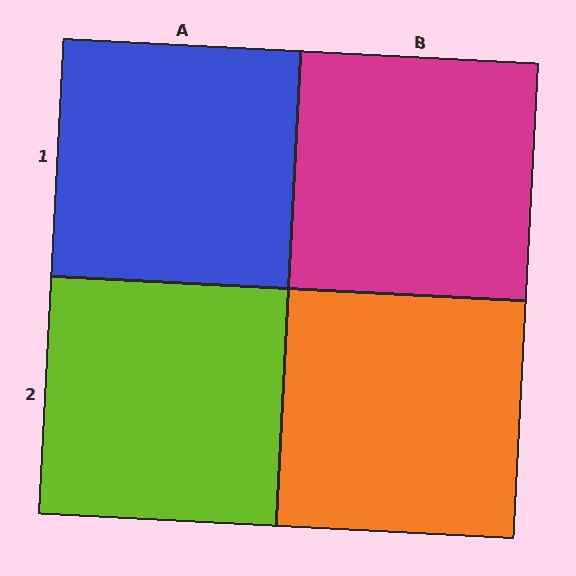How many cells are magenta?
1 cell is magenta.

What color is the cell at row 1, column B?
Magenta.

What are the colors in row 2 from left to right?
Lime, orange.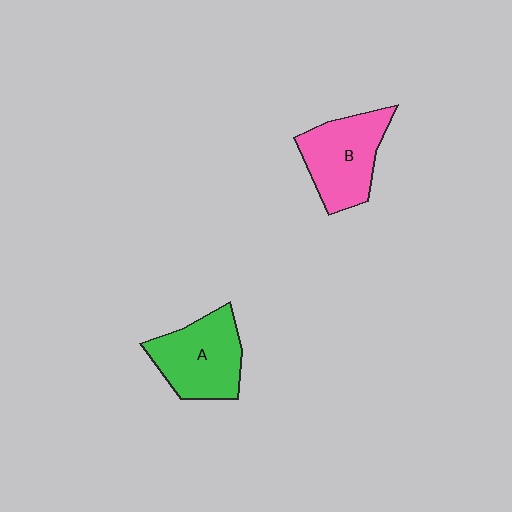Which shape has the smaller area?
Shape B (pink).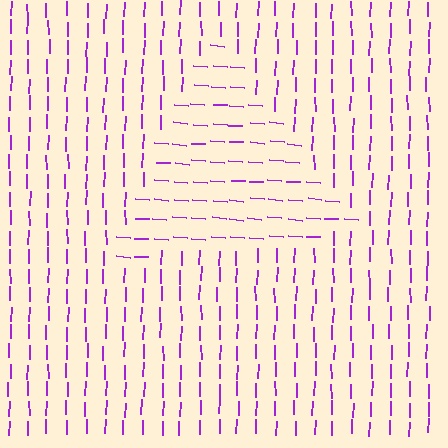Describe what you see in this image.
The image is filled with small purple line segments. A triangle region in the image has lines oriented differently from the surrounding lines, creating a visible texture boundary.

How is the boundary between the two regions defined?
The boundary is defined purely by a change in line orientation (approximately 87 degrees difference). All lines are the same color and thickness.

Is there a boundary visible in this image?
Yes, there is a texture boundary formed by a change in line orientation.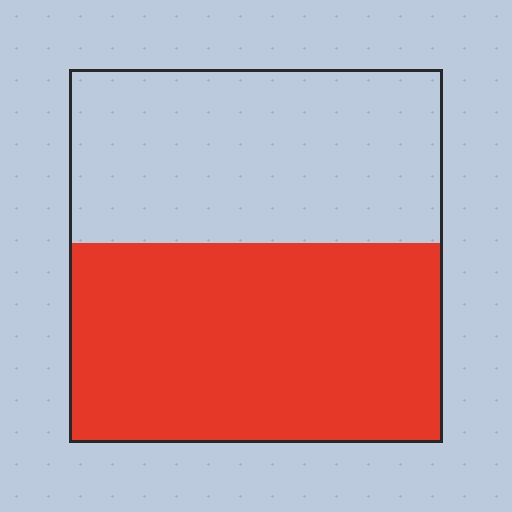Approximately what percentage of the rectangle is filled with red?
Approximately 55%.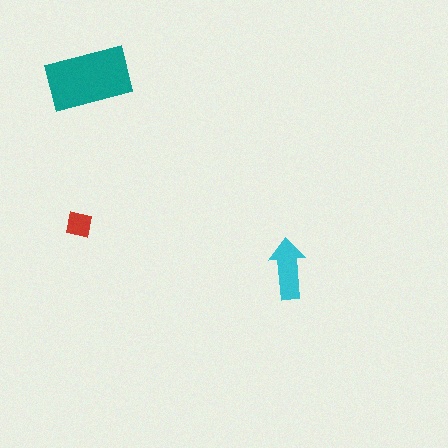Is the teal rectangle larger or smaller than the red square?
Larger.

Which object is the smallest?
The red square.